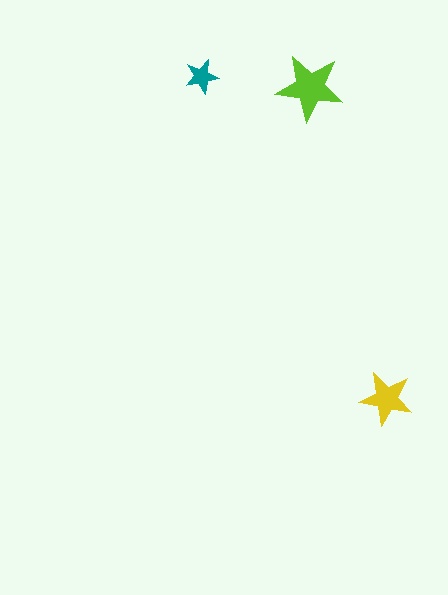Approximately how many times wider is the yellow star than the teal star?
About 1.5 times wider.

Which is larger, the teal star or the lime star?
The lime one.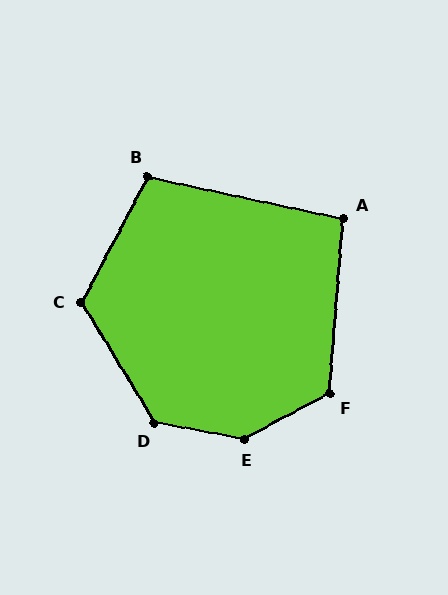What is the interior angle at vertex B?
Approximately 106 degrees (obtuse).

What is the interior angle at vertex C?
Approximately 121 degrees (obtuse).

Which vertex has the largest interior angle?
E, at approximately 141 degrees.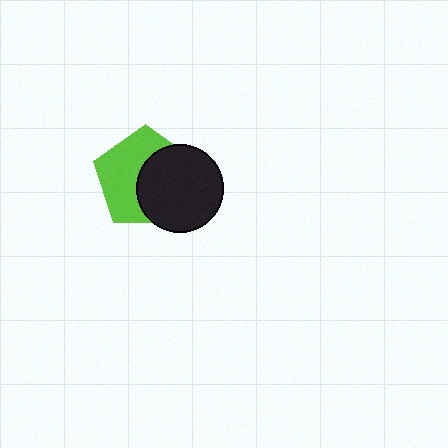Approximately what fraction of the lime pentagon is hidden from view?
Roughly 48% of the lime pentagon is hidden behind the black circle.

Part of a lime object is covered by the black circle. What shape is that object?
It is a pentagon.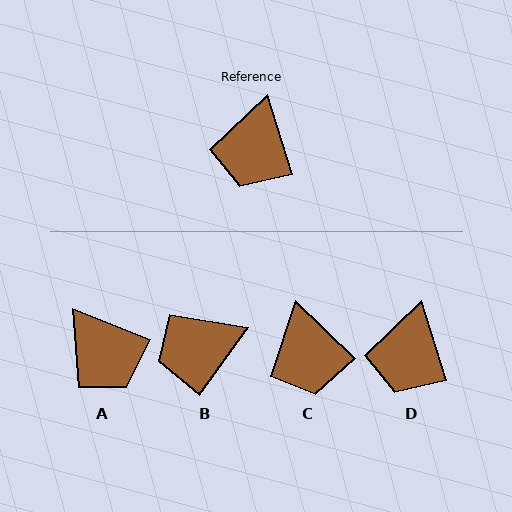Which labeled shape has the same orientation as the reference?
D.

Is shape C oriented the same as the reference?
No, it is off by about 29 degrees.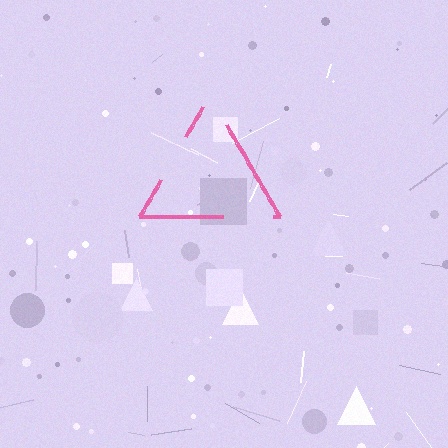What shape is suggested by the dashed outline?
The dashed outline suggests a triangle.